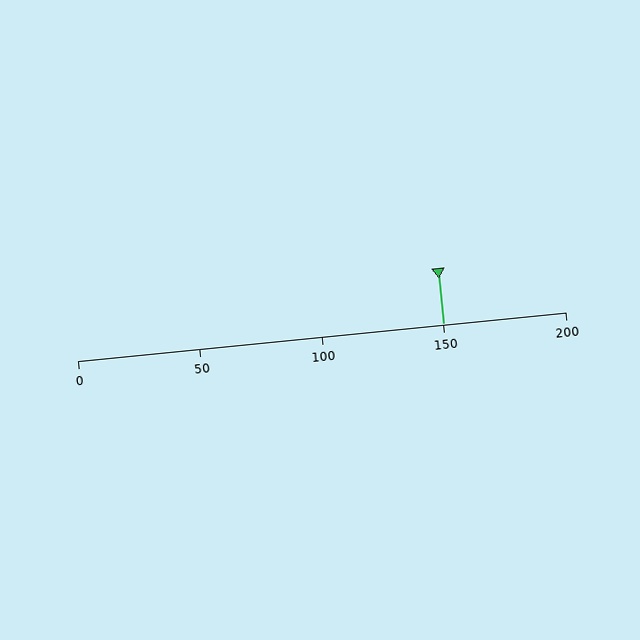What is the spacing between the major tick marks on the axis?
The major ticks are spaced 50 apart.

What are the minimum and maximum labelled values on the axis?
The axis runs from 0 to 200.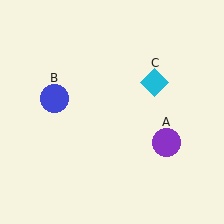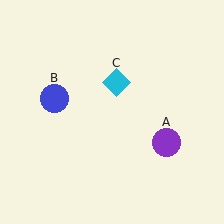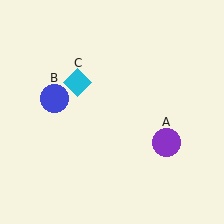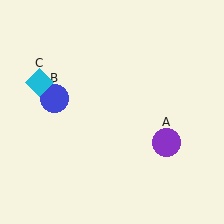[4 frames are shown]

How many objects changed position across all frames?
1 object changed position: cyan diamond (object C).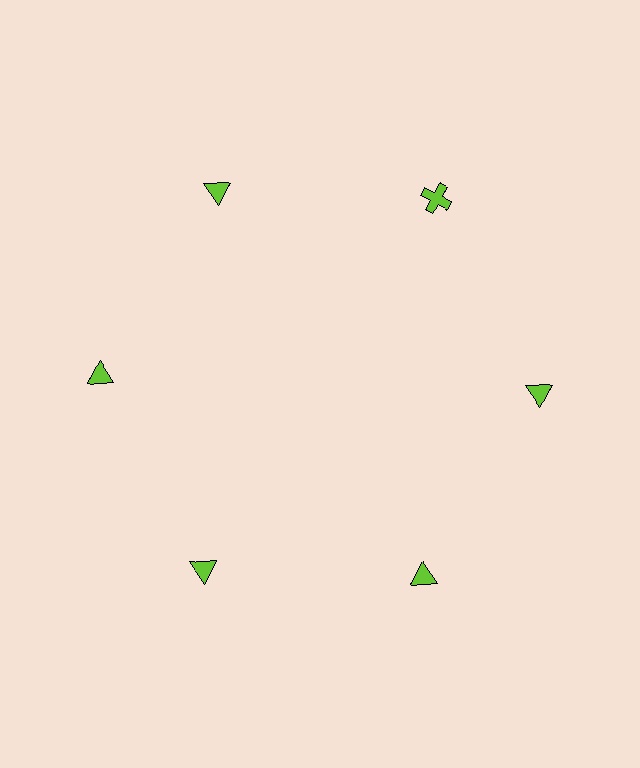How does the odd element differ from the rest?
It has a different shape: cross instead of triangle.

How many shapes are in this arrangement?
There are 6 shapes arranged in a ring pattern.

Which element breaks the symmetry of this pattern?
The lime cross at roughly the 1 o'clock position breaks the symmetry. All other shapes are lime triangles.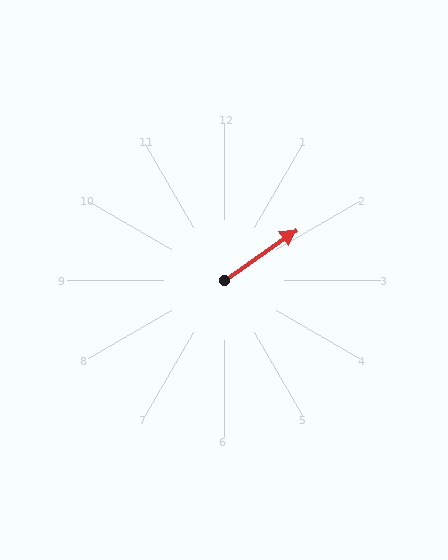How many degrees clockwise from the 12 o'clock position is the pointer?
Approximately 55 degrees.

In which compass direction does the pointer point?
Northeast.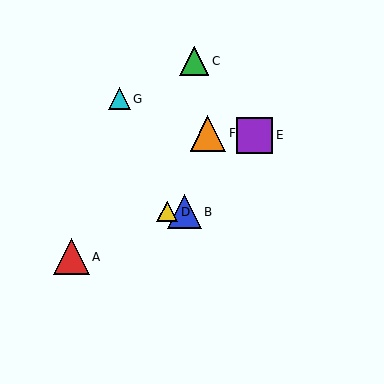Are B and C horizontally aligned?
No, B is at y≈212 and C is at y≈61.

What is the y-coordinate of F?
Object F is at y≈133.